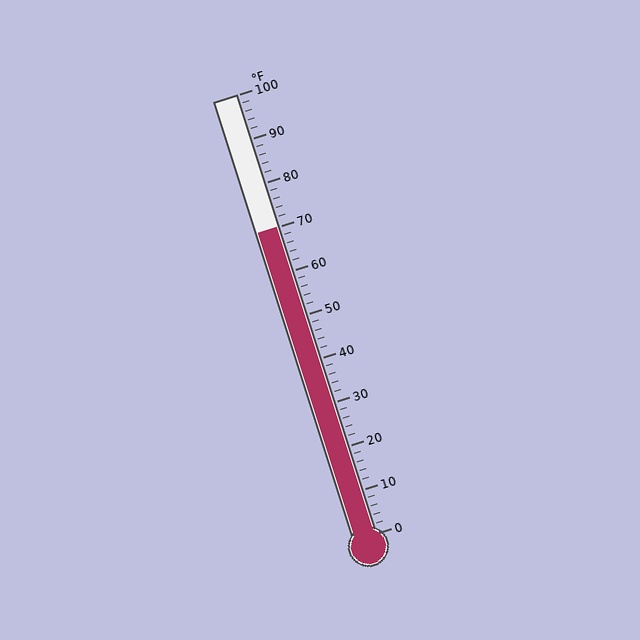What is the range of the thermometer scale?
The thermometer scale ranges from 0°F to 100°F.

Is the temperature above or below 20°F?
The temperature is above 20°F.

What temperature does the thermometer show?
The thermometer shows approximately 70°F.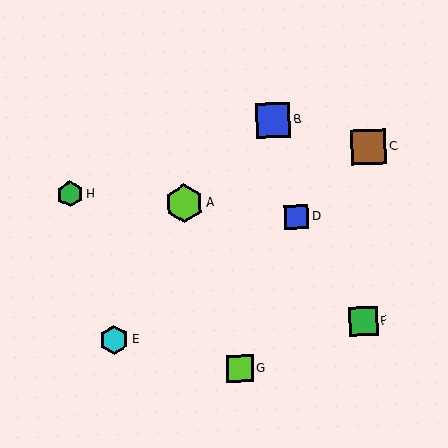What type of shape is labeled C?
Shape C is a brown square.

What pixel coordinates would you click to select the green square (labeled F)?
Click at (363, 321) to select the green square F.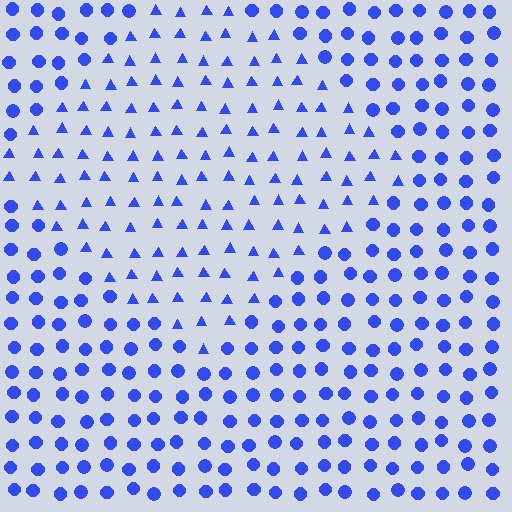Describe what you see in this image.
The image is filled with small blue elements arranged in a uniform grid. A diamond-shaped region contains triangles, while the surrounding area contains circles. The boundary is defined purely by the change in element shape.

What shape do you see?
I see a diamond.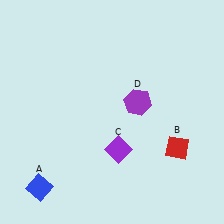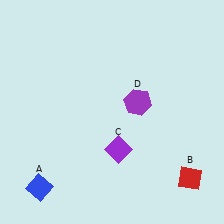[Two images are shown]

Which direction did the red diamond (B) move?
The red diamond (B) moved down.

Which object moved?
The red diamond (B) moved down.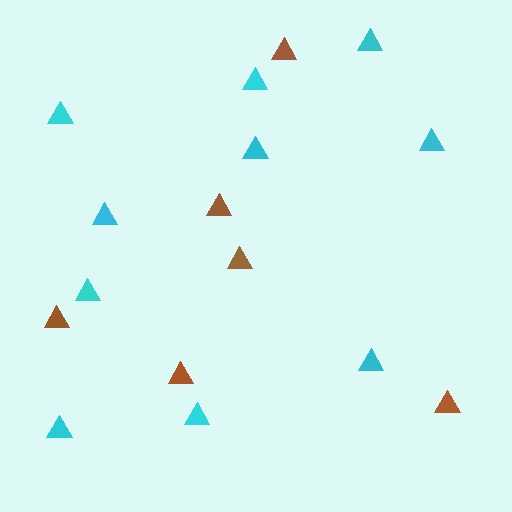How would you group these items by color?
There are 2 groups: one group of brown triangles (6) and one group of cyan triangles (10).